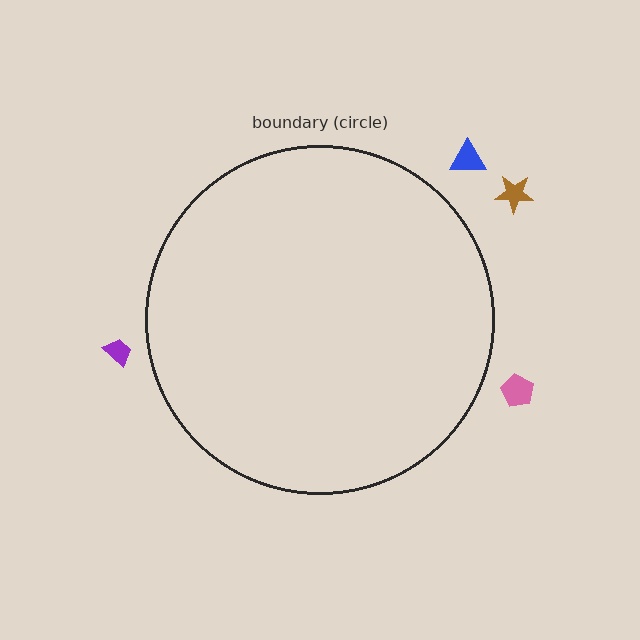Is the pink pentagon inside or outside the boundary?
Outside.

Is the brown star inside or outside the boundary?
Outside.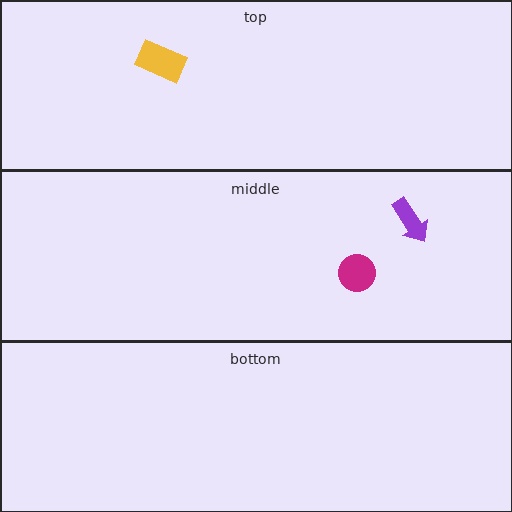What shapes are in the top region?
The yellow rectangle.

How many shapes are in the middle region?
2.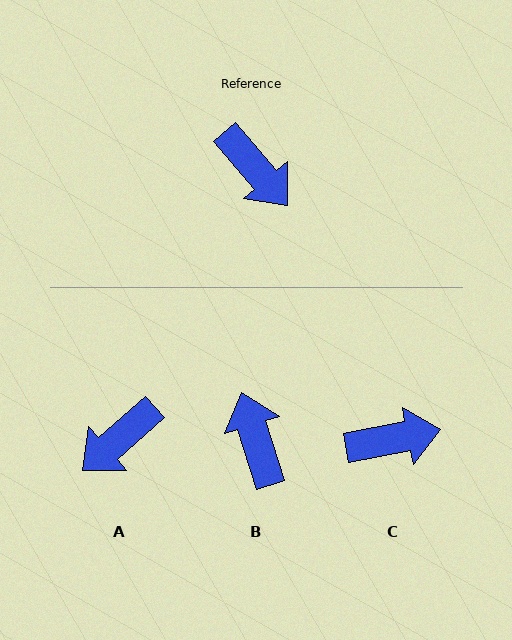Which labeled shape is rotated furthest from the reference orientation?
B, about 157 degrees away.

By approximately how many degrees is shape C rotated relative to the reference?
Approximately 61 degrees counter-clockwise.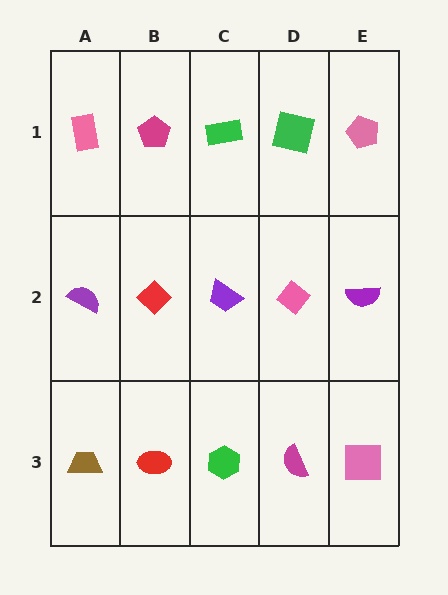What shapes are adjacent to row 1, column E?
A purple semicircle (row 2, column E), a green square (row 1, column D).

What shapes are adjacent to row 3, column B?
A red diamond (row 2, column B), a brown trapezoid (row 3, column A), a green hexagon (row 3, column C).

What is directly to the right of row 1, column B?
A green rectangle.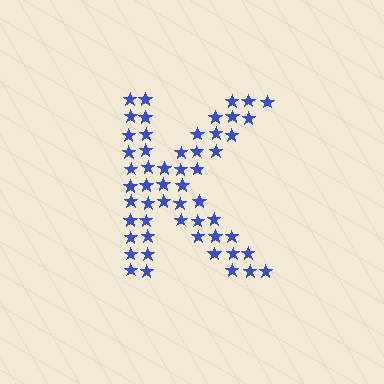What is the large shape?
The large shape is the letter K.